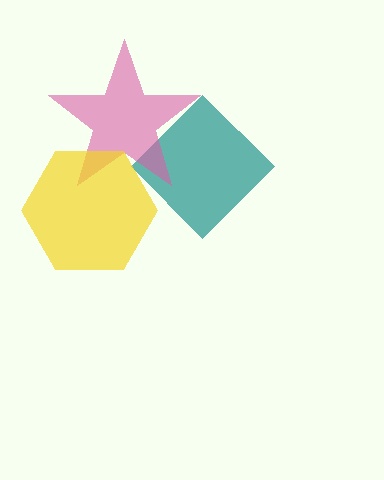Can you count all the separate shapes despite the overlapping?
Yes, there are 3 separate shapes.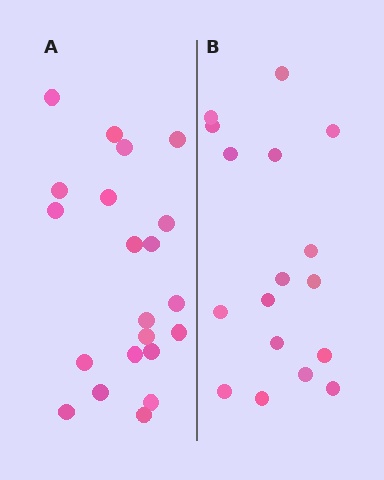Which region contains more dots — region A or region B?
Region A (the left region) has more dots.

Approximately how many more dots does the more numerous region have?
Region A has about 4 more dots than region B.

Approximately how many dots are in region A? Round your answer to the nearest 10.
About 20 dots. (The exact count is 21, which rounds to 20.)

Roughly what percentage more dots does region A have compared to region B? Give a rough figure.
About 25% more.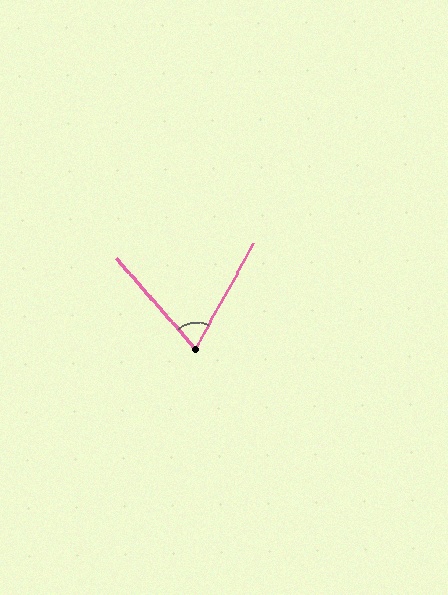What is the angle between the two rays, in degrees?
Approximately 70 degrees.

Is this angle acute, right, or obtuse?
It is acute.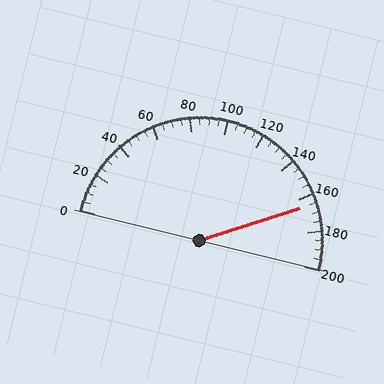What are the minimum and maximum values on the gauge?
The gauge ranges from 0 to 200.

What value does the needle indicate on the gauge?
The needle indicates approximately 165.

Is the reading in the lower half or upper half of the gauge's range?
The reading is in the upper half of the range (0 to 200).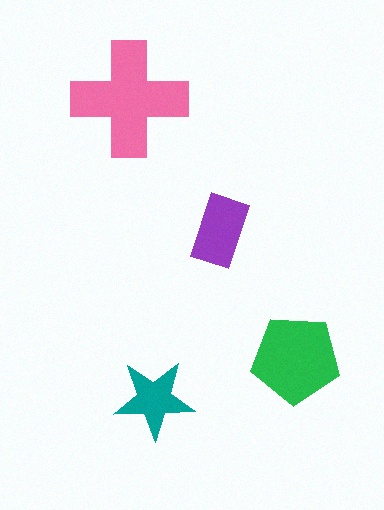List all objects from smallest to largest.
The teal star, the purple rectangle, the green pentagon, the pink cross.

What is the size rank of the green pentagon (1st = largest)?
2nd.